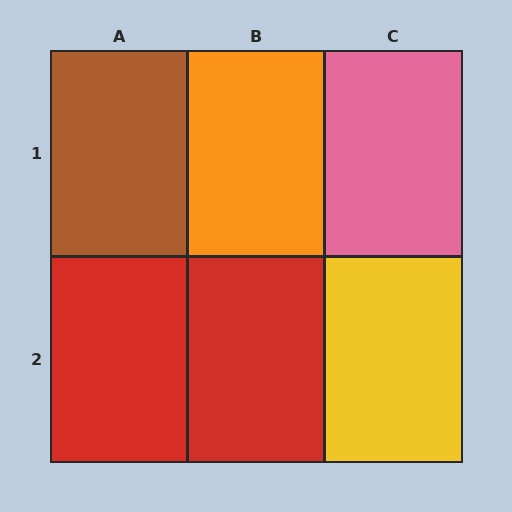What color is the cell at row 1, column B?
Orange.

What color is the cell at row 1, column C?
Pink.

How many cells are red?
2 cells are red.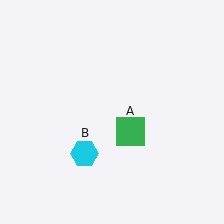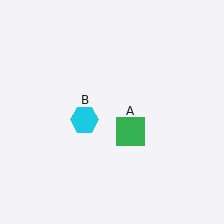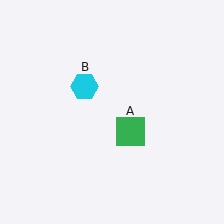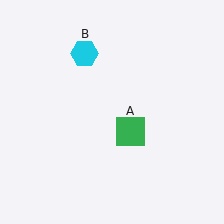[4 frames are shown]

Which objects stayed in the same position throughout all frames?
Green square (object A) remained stationary.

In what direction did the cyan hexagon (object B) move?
The cyan hexagon (object B) moved up.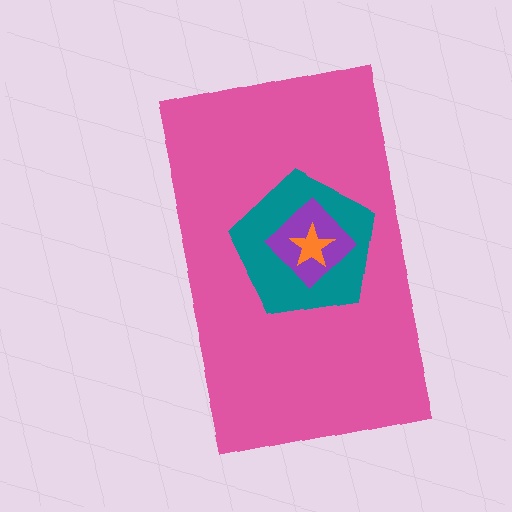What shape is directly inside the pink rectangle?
The teal pentagon.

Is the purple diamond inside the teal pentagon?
Yes.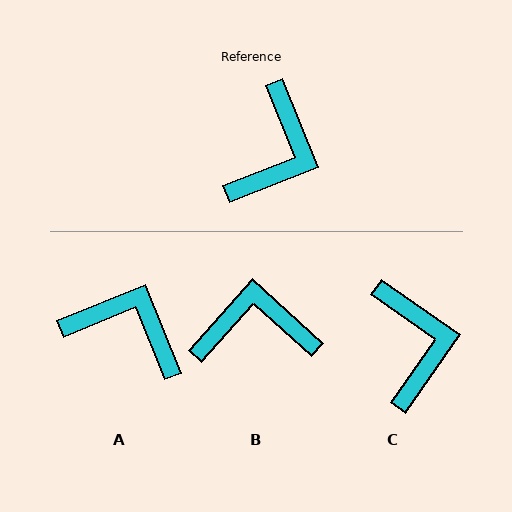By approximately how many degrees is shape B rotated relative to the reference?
Approximately 116 degrees counter-clockwise.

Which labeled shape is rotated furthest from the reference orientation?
B, about 116 degrees away.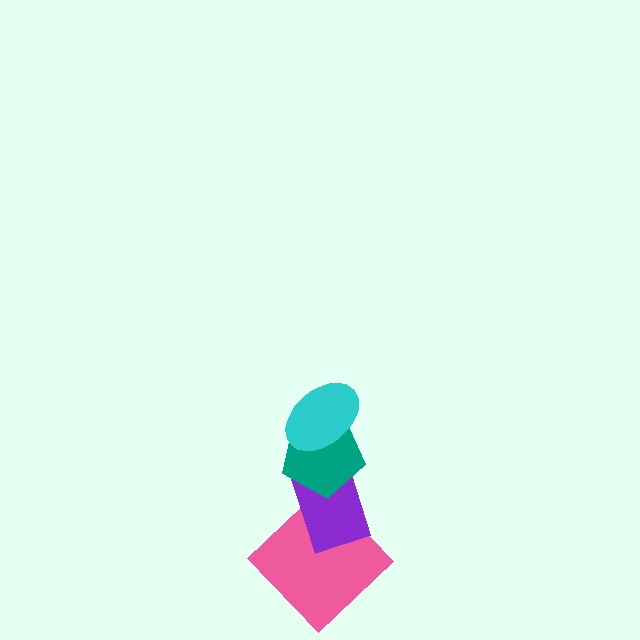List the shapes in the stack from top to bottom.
From top to bottom: the cyan ellipse, the teal pentagon, the purple rectangle, the pink diamond.